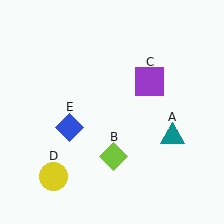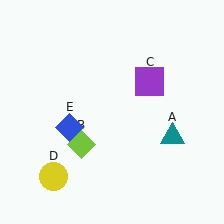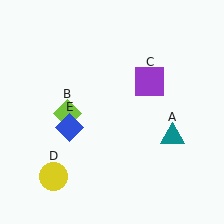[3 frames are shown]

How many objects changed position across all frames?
1 object changed position: lime diamond (object B).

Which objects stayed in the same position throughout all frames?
Teal triangle (object A) and purple square (object C) and yellow circle (object D) and blue diamond (object E) remained stationary.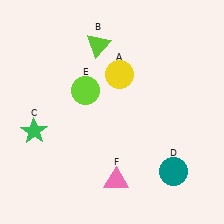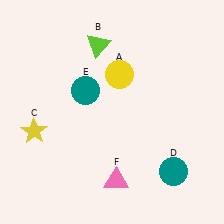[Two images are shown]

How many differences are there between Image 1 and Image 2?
There are 2 differences between the two images.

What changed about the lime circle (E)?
In Image 1, E is lime. In Image 2, it changed to teal.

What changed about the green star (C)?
In Image 1, C is green. In Image 2, it changed to yellow.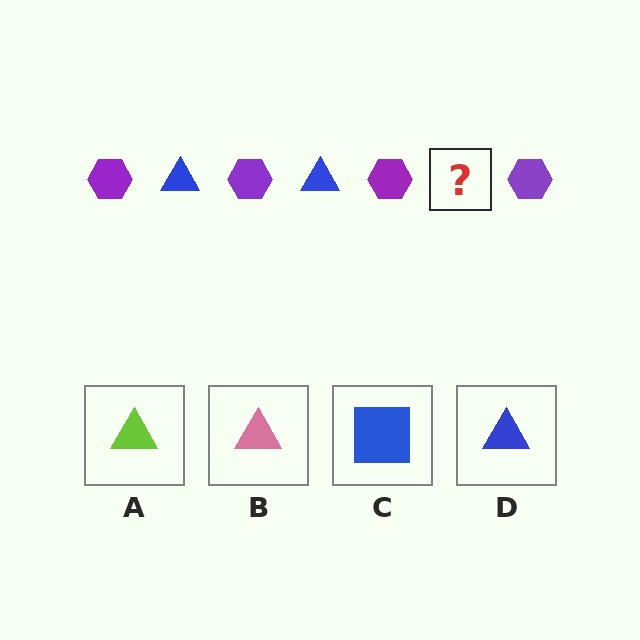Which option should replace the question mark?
Option D.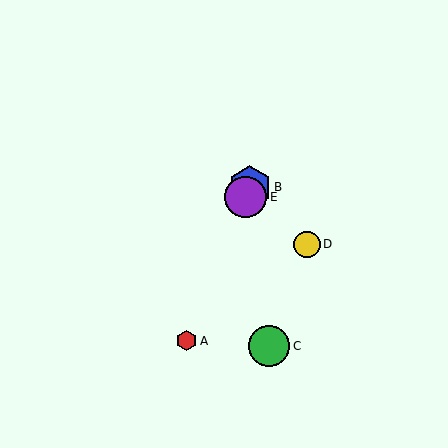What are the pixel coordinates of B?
Object B is at (250, 187).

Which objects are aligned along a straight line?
Objects A, B, E are aligned along a straight line.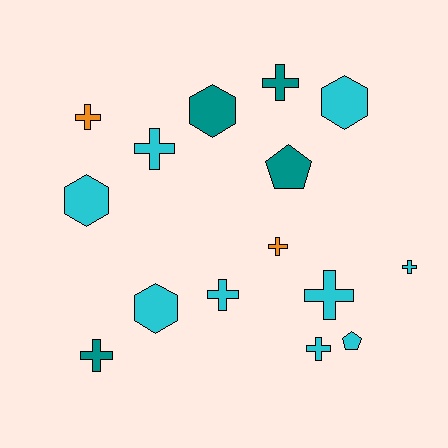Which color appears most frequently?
Cyan, with 9 objects.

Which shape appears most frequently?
Cross, with 9 objects.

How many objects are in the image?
There are 15 objects.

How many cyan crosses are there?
There are 5 cyan crosses.